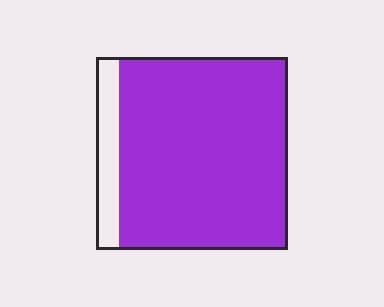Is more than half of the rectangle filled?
Yes.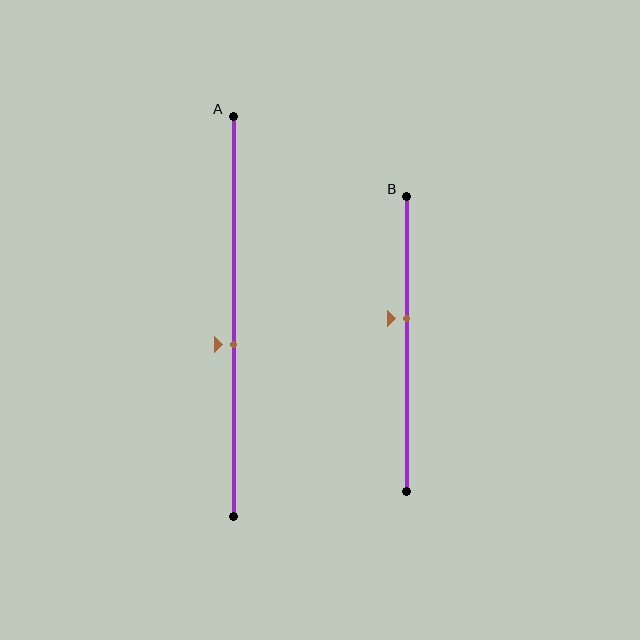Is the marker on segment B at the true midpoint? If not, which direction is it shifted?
No, the marker on segment B is shifted upward by about 9% of the segment length.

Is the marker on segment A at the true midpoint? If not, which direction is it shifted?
No, the marker on segment A is shifted downward by about 7% of the segment length.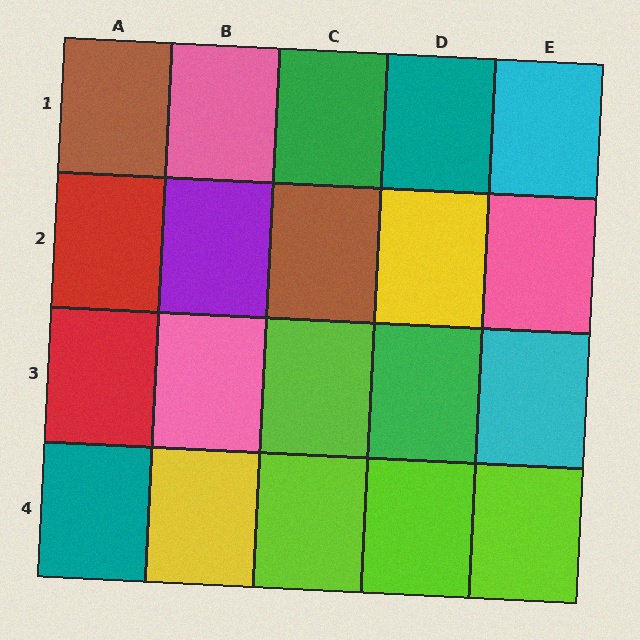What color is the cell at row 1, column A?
Brown.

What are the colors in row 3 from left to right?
Red, pink, lime, green, cyan.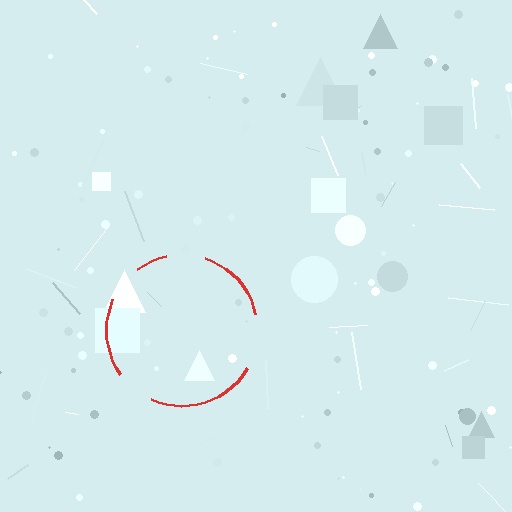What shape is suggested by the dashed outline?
The dashed outline suggests a circle.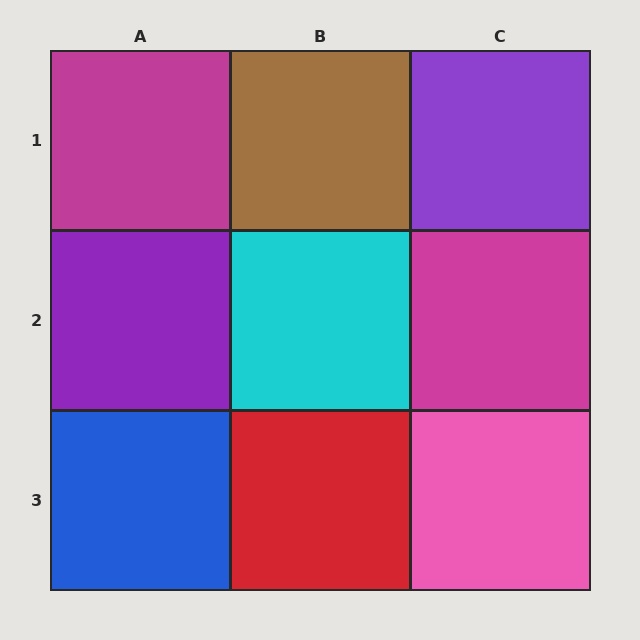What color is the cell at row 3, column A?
Blue.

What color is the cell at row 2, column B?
Cyan.